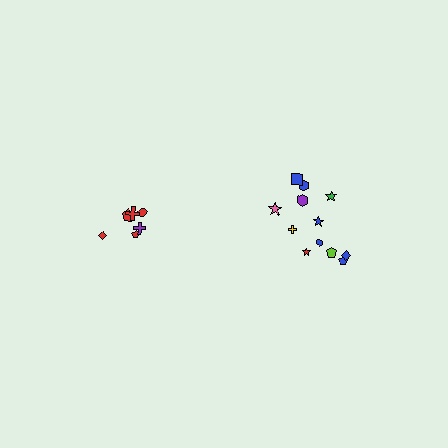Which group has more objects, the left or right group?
The right group.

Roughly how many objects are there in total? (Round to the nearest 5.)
Roughly 20 objects in total.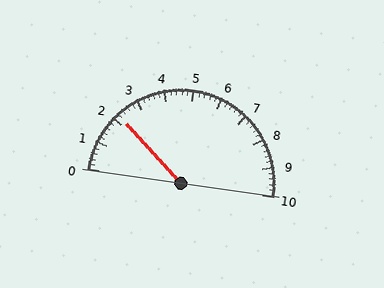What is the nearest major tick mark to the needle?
The nearest major tick mark is 2.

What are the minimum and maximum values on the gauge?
The gauge ranges from 0 to 10.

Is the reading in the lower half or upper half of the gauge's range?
The reading is in the lower half of the range (0 to 10).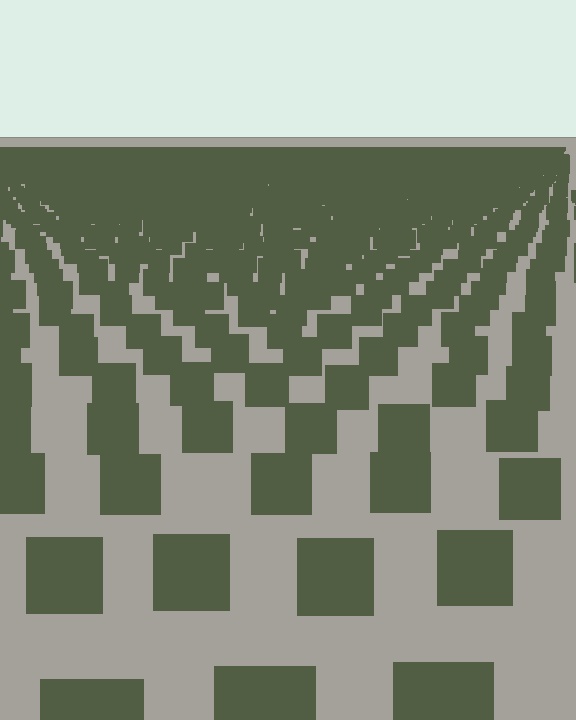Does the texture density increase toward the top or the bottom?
Density increases toward the top.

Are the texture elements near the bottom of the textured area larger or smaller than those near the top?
Larger. Near the bottom, elements are closer to the viewer and appear at a bigger on-screen size.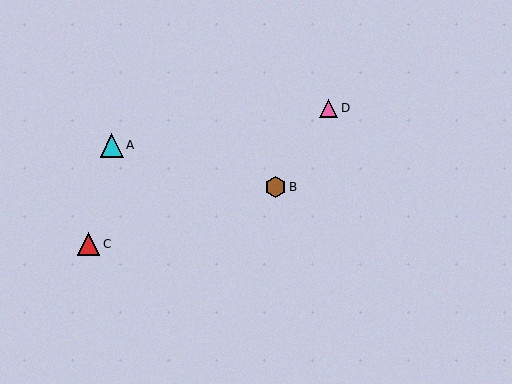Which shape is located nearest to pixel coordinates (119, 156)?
The cyan triangle (labeled A) at (112, 145) is nearest to that location.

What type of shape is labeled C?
Shape C is a red triangle.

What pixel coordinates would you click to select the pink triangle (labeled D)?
Click at (329, 108) to select the pink triangle D.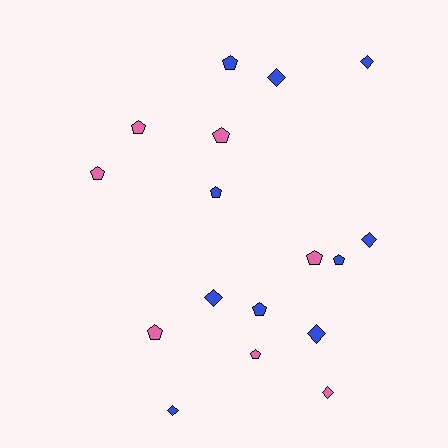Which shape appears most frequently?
Pentagon, with 10 objects.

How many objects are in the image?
There are 17 objects.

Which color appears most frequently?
Blue, with 10 objects.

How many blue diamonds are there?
There are 6 blue diamonds.